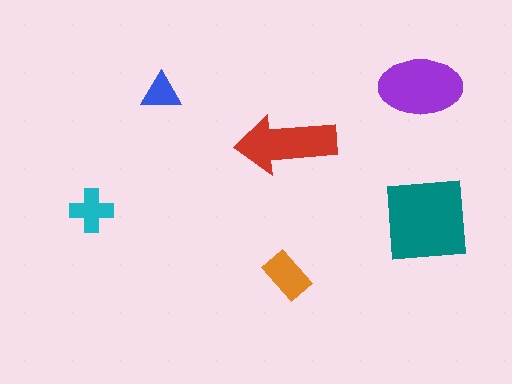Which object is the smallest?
The blue triangle.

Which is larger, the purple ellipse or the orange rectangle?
The purple ellipse.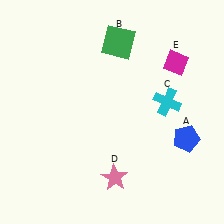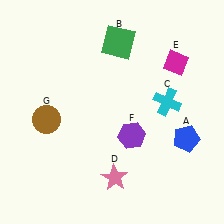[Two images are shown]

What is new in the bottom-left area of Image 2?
A brown circle (G) was added in the bottom-left area of Image 2.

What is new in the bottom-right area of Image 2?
A purple hexagon (F) was added in the bottom-right area of Image 2.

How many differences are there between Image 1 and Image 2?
There are 2 differences between the two images.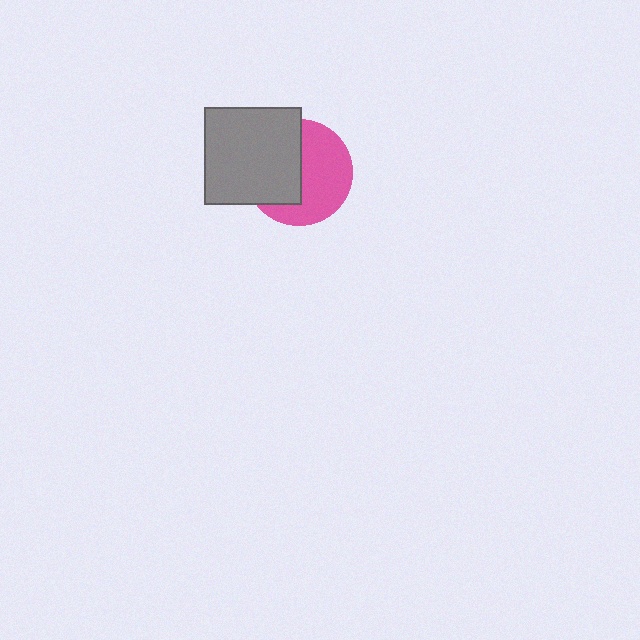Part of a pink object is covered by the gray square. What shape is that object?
It is a circle.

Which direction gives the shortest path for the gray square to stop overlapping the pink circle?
Moving left gives the shortest separation.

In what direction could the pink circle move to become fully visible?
The pink circle could move right. That would shift it out from behind the gray square entirely.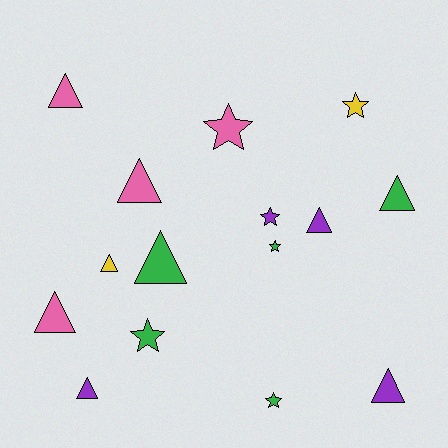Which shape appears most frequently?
Triangle, with 9 objects.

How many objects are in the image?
There are 15 objects.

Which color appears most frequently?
Green, with 5 objects.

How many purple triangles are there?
There are 3 purple triangles.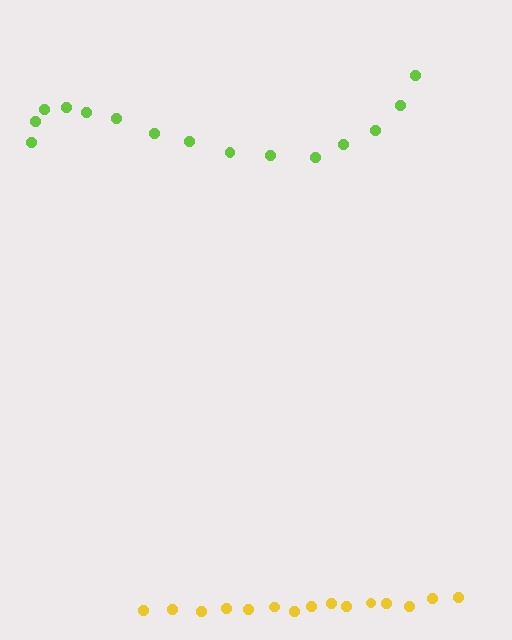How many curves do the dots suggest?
There are 2 distinct paths.